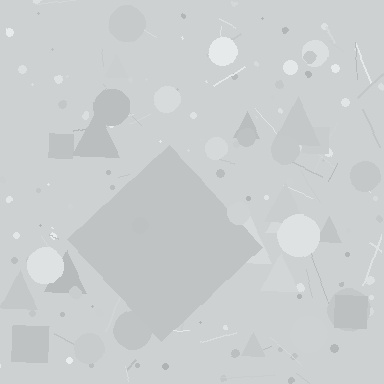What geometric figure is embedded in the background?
A diamond is embedded in the background.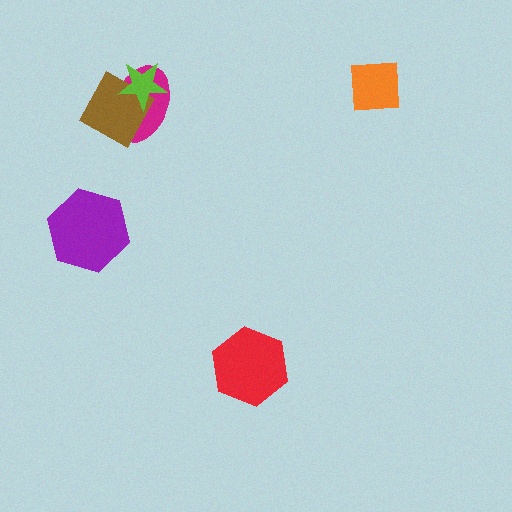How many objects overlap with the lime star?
2 objects overlap with the lime star.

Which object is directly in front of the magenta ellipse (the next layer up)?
The brown diamond is directly in front of the magenta ellipse.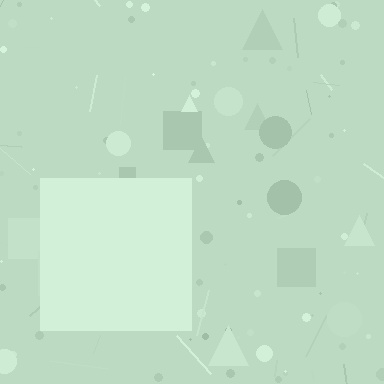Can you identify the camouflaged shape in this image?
The camouflaged shape is a square.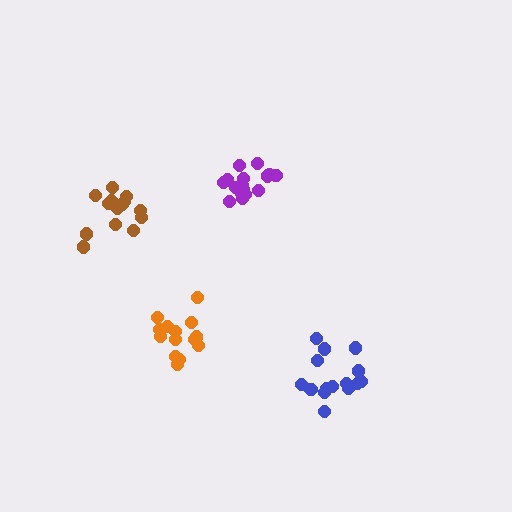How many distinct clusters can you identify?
There are 4 distinct clusters.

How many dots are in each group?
Group 1: 19 dots, Group 2: 15 dots, Group 3: 15 dots, Group 4: 14 dots (63 total).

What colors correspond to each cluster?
The clusters are colored: purple, orange, blue, brown.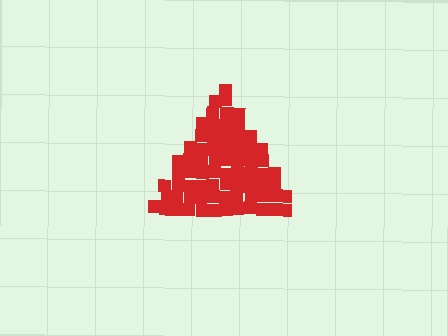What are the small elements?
The small elements are squares.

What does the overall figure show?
The overall figure shows a triangle.